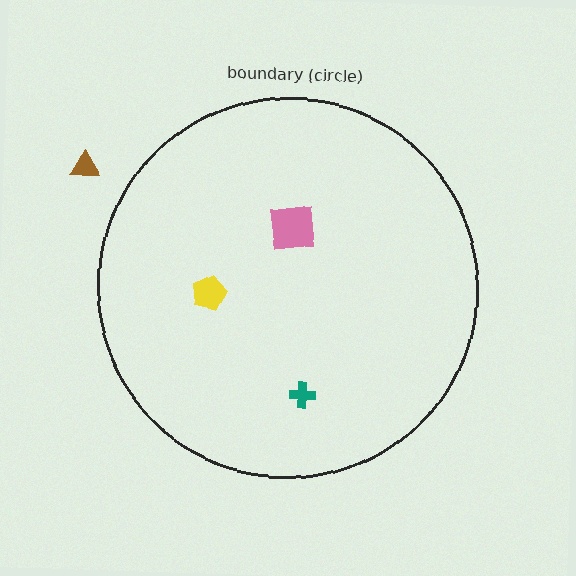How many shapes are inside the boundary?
3 inside, 1 outside.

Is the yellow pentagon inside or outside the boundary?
Inside.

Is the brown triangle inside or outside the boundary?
Outside.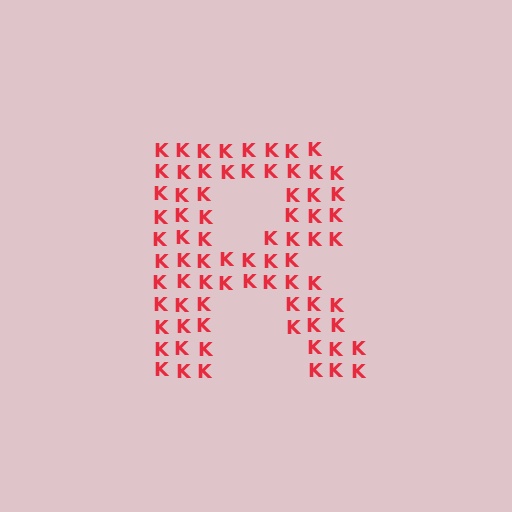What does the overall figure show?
The overall figure shows the letter R.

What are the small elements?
The small elements are letter K's.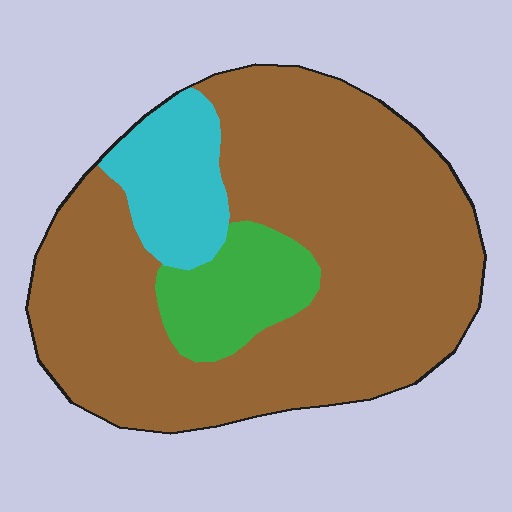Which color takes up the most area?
Brown, at roughly 75%.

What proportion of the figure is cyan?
Cyan takes up less than a quarter of the figure.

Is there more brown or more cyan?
Brown.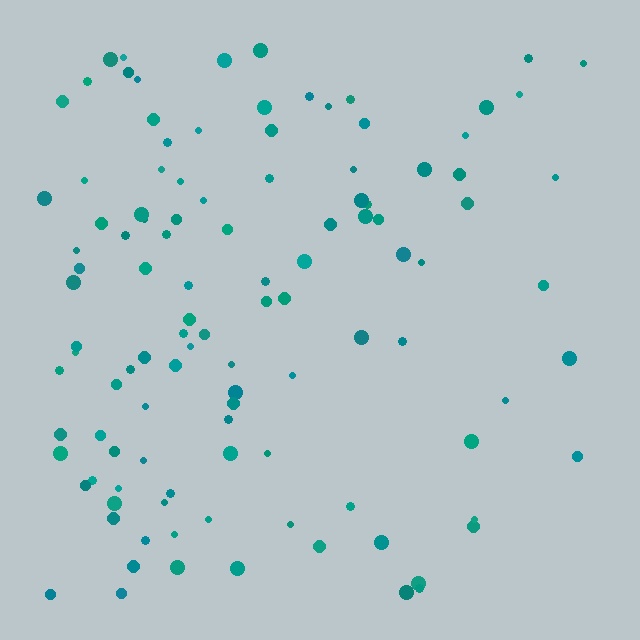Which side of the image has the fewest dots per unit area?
The right.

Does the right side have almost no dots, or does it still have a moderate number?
Still a moderate number, just noticeably fewer than the left.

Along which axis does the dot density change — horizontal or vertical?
Horizontal.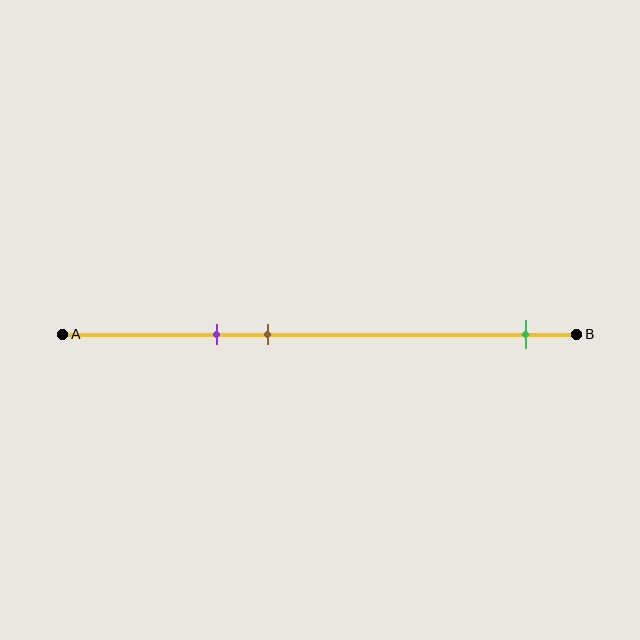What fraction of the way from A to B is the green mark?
The green mark is approximately 90% (0.9) of the way from A to B.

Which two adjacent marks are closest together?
The purple and brown marks are the closest adjacent pair.